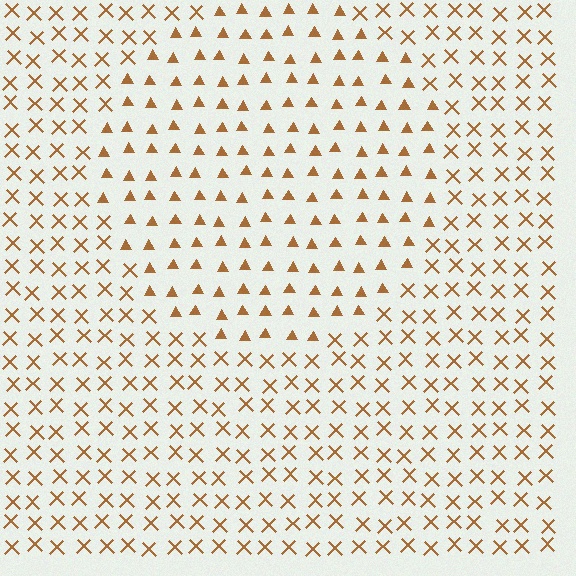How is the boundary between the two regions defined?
The boundary is defined by a change in element shape: triangles inside vs. X marks outside. All elements share the same color and spacing.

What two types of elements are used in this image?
The image uses triangles inside the circle region and X marks outside it.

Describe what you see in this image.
The image is filled with small brown elements arranged in a uniform grid. A circle-shaped region contains triangles, while the surrounding area contains X marks. The boundary is defined purely by the change in element shape.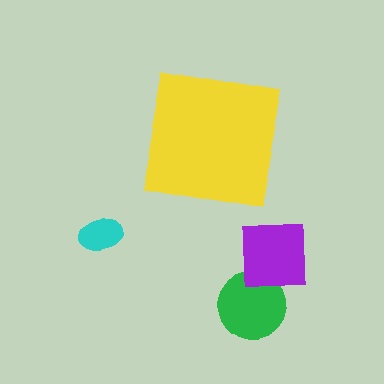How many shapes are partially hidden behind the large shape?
0 shapes are partially hidden.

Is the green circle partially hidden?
No, the green circle is fully visible.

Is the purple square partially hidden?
No, the purple square is fully visible.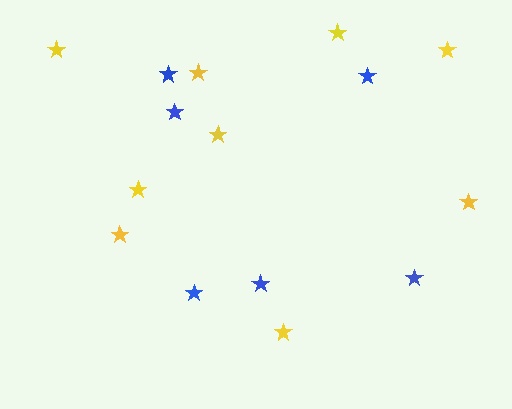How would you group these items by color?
There are 2 groups: one group of blue stars (6) and one group of yellow stars (9).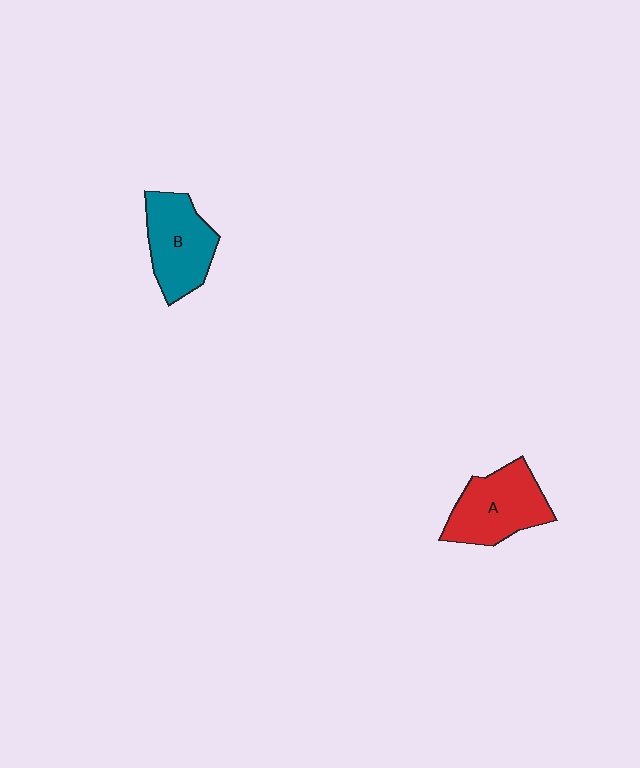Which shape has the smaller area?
Shape B (teal).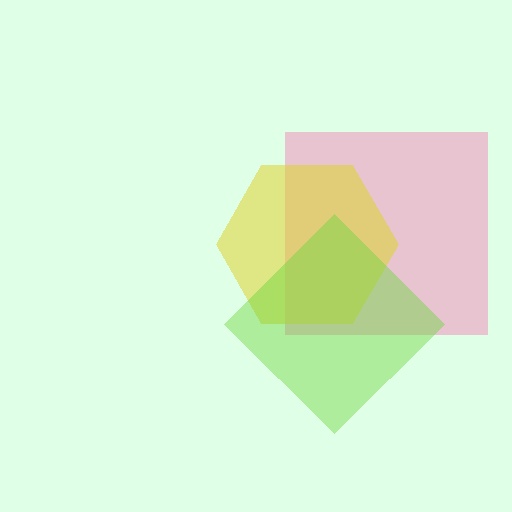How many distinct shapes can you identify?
There are 3 distinct shapes: a pink square, a yellow hexagon, a lime diamond.